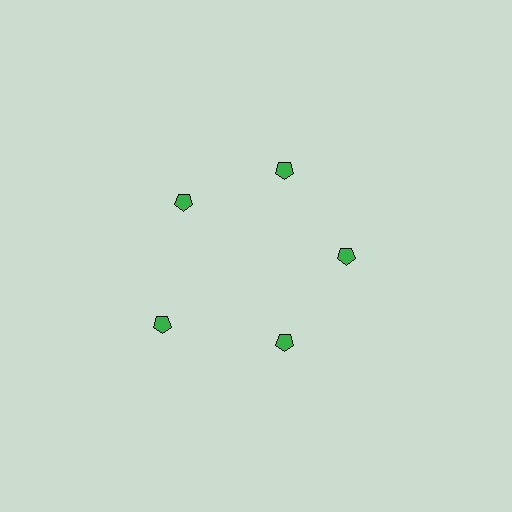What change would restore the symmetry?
The symmetry would be restored by moving it inward, back onto the ring so that all 5 pentagons sit at equal angles and equal distance from the center.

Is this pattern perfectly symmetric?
No. The 5 green pentagons are arranged in a ring, but one element near the 8 o'clock position is pushed outward from the center, breaking the 5-fold rotational symmetry.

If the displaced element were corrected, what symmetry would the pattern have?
It would have 5-fold rotational symmetry — the pattern would map onto itself every 72 degrees.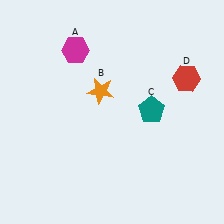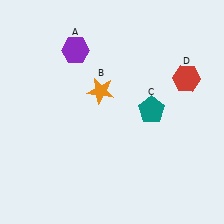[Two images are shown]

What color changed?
The hexagon (A) changed from magenta in Image 1 to purple in Image 2.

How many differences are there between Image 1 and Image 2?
There is 1 difference between the two images.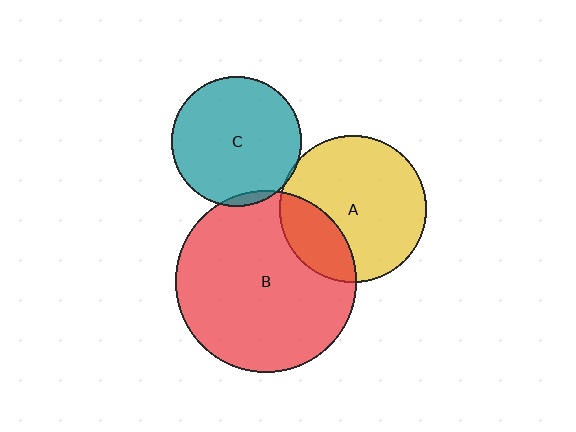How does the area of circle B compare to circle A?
Approximately 1.5 times.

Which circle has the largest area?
Circle B (red).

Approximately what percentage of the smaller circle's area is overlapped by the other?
Approximately 25%.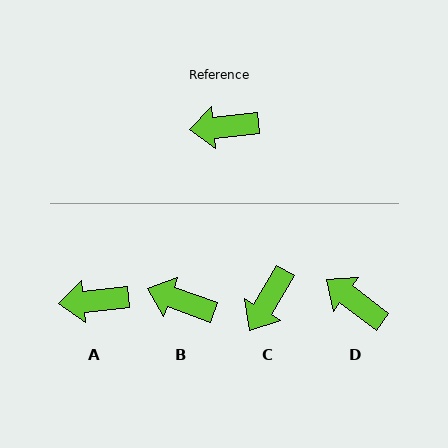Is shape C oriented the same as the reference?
No, it is off by about 54 degrees.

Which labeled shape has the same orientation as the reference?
A.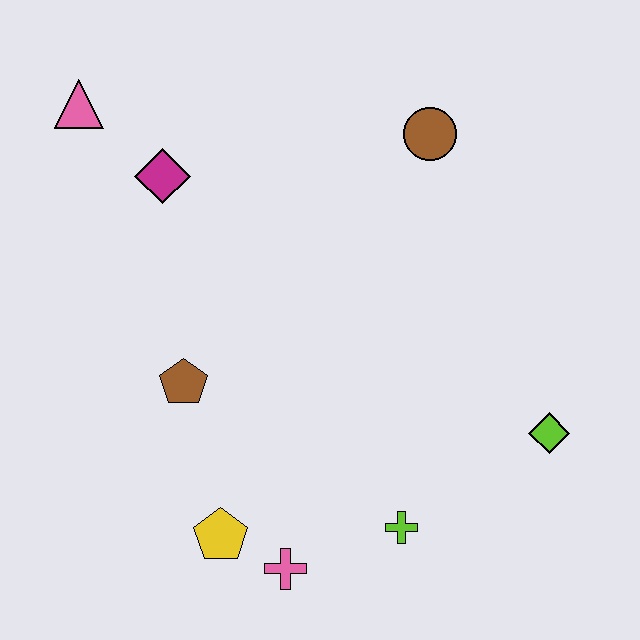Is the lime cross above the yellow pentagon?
Yes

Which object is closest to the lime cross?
The pink cross is closest to the lime cross.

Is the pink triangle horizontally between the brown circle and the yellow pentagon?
No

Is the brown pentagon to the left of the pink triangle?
No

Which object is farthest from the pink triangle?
The lime diamond is farthest from the pink triangle.